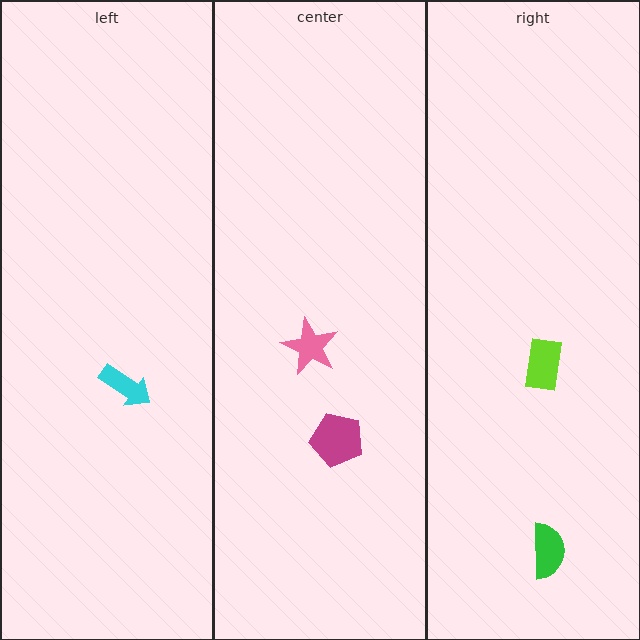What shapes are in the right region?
The lime rectangle, the green semicircle.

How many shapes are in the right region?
2.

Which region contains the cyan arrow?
The left region.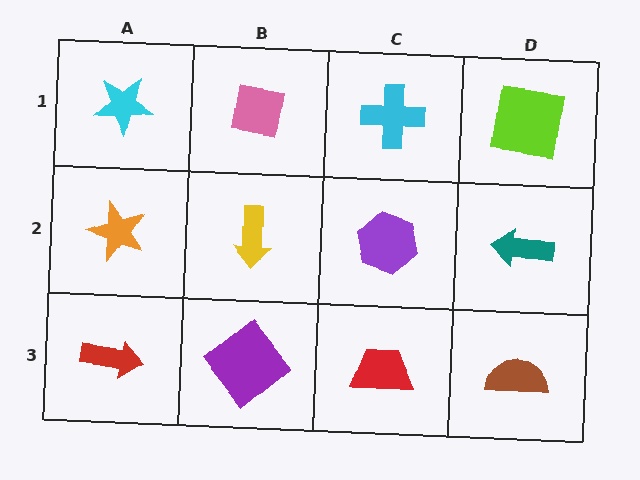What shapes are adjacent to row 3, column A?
An orange star (row 2, column A), a purple diamond (row 3, column B).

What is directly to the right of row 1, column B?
A cyan cross.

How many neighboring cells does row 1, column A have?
2.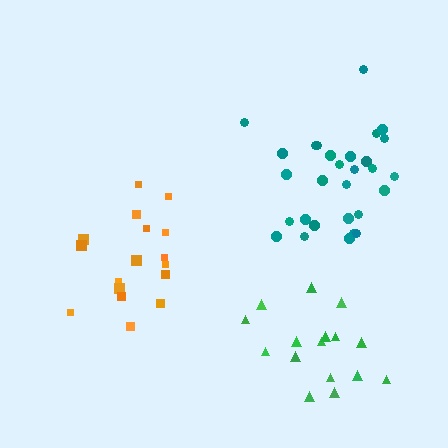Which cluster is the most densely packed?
Orange.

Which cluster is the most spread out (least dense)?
Green.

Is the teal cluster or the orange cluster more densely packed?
Orange.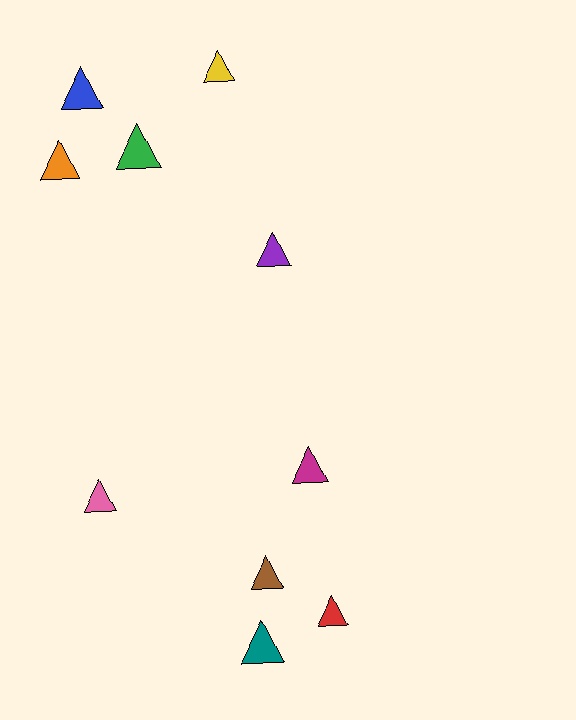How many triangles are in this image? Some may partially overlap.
There are 10 triangles.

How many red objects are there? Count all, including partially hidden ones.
There is 1 red object.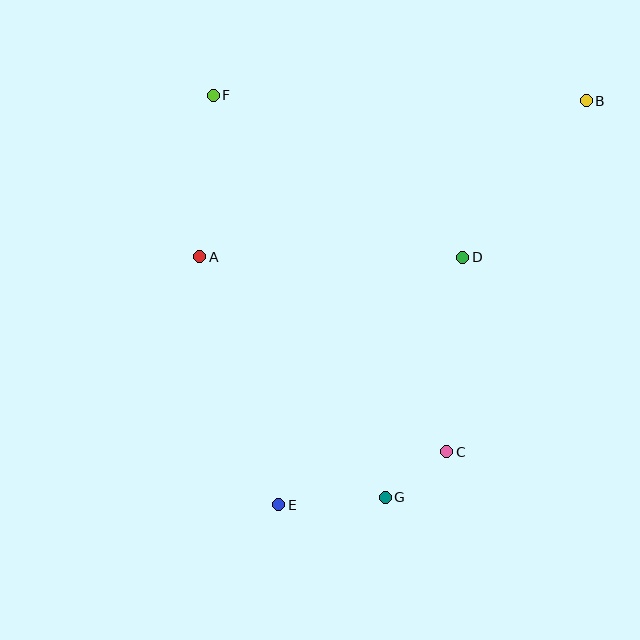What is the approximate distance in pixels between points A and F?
The distance between A and F is approximately 162 pixels.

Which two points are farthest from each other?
Points B and E are farthest from each other.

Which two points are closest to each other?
Points C and G are closest to each other.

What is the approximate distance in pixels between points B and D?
The distance between B and D is approximately 199 pixels.